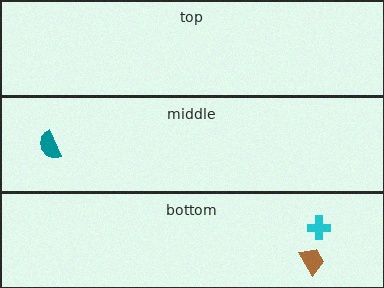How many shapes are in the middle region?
1.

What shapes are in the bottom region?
The cyan cross, the brown trapezoid.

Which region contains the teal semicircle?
The middle region.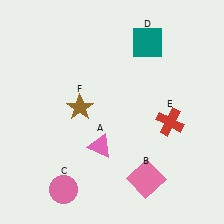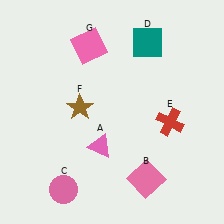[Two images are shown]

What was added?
A pink square (G) was added in Image 2.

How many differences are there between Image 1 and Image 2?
There is 1 difference between the two images.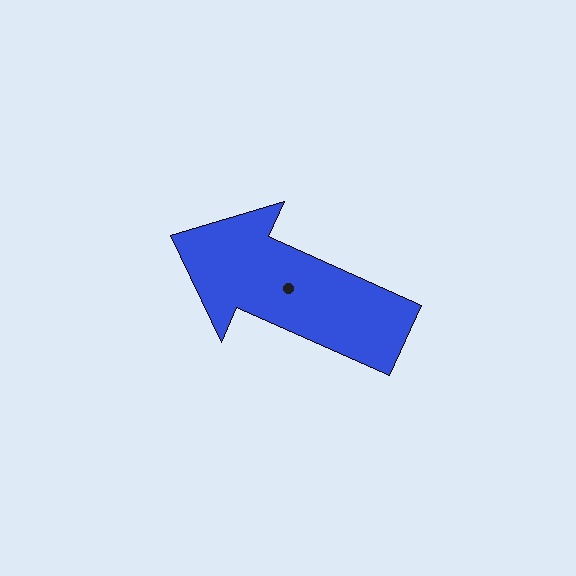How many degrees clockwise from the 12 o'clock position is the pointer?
Approximately 294 degrees.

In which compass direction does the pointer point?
Northwest.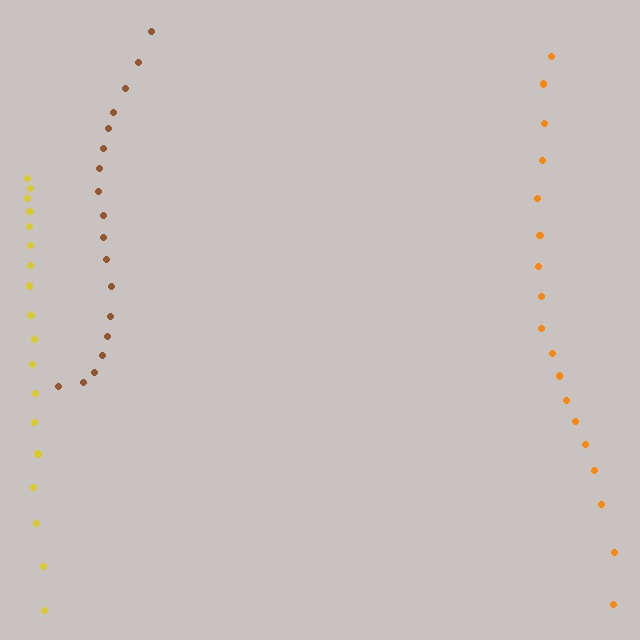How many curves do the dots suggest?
There are 3 distinct paths.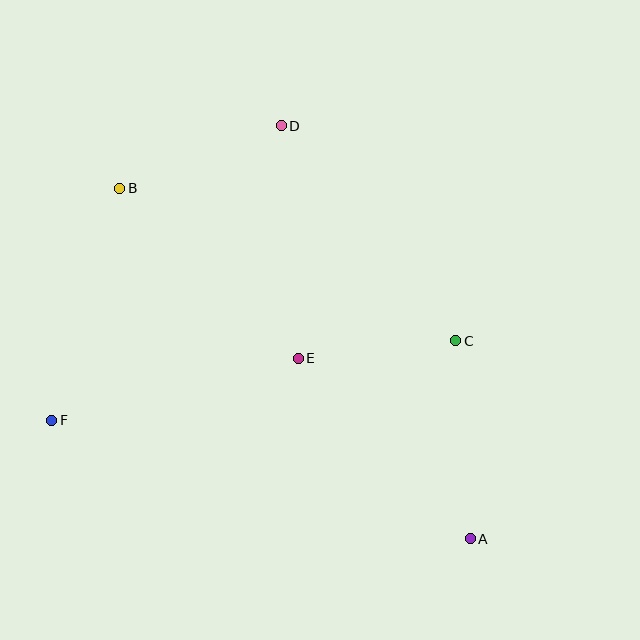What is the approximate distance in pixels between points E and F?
The distance between E and F is approximately 255 pixels.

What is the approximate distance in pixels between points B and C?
The distance between B and C is approximately 369 pixels.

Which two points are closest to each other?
Points C and E are closest to each other.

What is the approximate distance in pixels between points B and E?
The distance between B and E is approximately 246 pixels.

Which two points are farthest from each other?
Points A and B are farthest from each other.